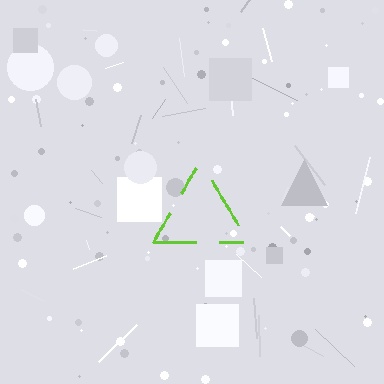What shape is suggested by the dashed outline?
The dashed outline suggests a triangle.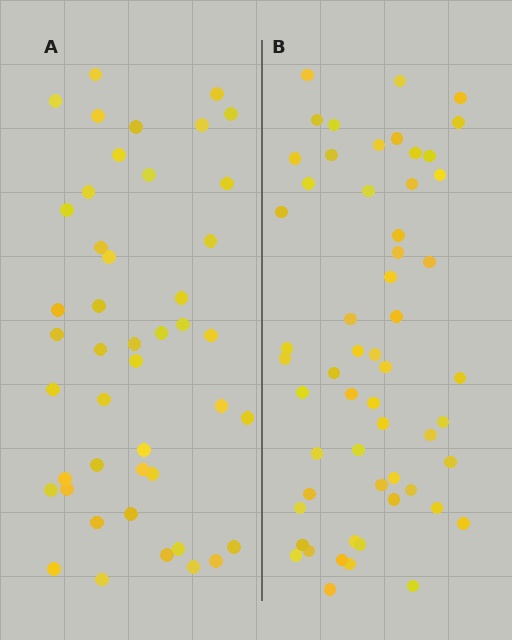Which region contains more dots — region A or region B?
Region B (the right region) has more dots.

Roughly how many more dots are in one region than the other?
Region B has roughly 12 or so more dots than region A.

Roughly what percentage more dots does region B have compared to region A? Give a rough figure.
About 25% more.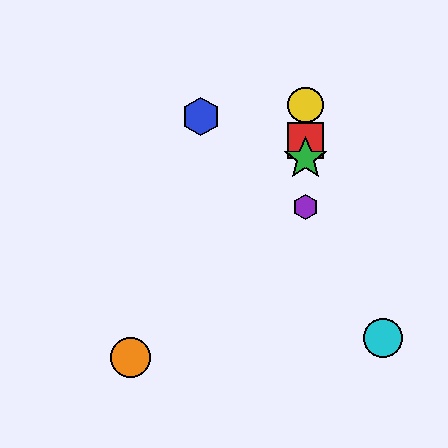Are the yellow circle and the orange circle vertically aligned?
No, the yellow circle is at x≈305 and the orange circle is at x≈130.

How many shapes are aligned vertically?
4 shapes (the red square, the green star, the yellow circle, the purple hexagon) are aligned vertically.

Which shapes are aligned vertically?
The red square, the green star, the yellow circle, the purple hexagon are aligned vertically.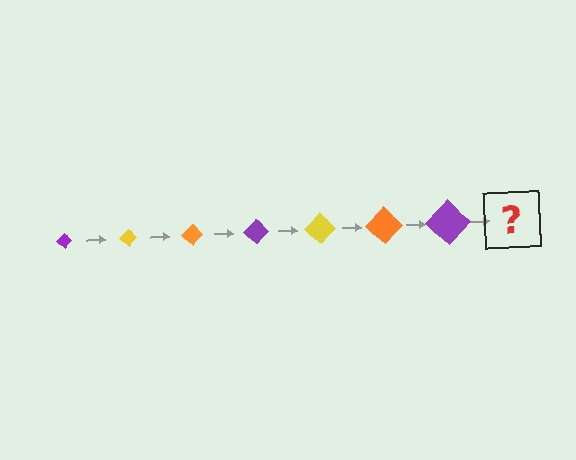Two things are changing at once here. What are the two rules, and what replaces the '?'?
The two rules are that the diamond grows larger each step and the color cycles through purple, yellow, and orange. The '?' should be a yellow diamond, larger than the previous one.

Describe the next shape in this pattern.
It should be a yellow diamond, larger than the previous one.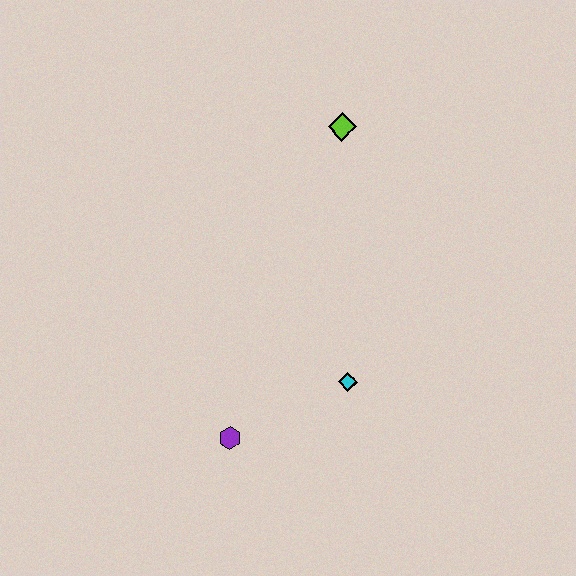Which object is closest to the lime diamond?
The cyan diamond is closest to the lime diamond.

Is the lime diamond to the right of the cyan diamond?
No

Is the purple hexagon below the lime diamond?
Yes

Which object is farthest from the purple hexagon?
The lime diamond is farthest from the purple hexagon.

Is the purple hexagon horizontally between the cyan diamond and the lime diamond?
No